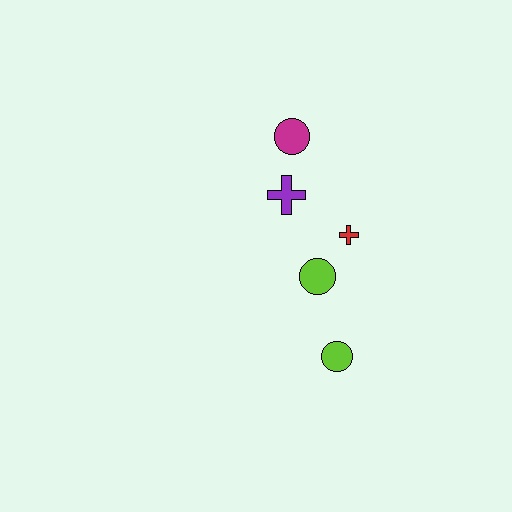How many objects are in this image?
There are 5 objects.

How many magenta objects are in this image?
There is 1 magenta object.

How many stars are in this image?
There are no stars.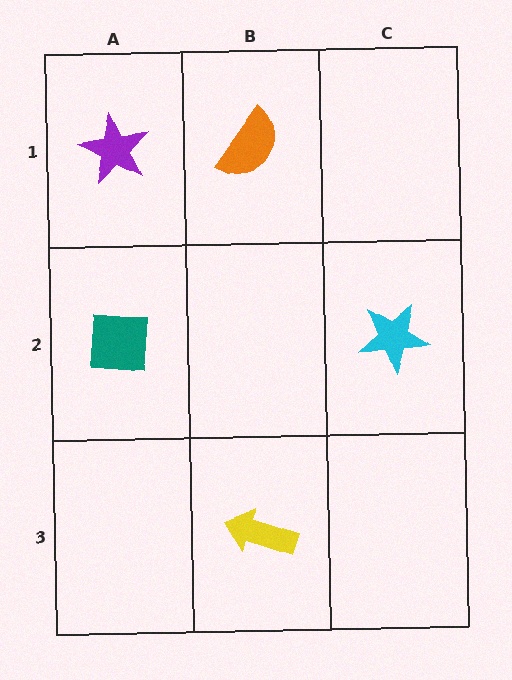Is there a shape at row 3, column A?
No, that cell is empty.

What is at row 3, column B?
A yellow arrow.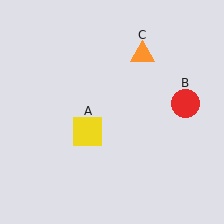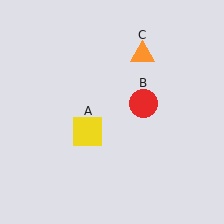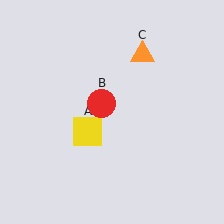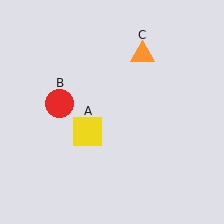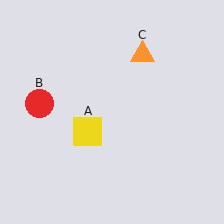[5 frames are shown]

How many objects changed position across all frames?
1 object changed position: red circle (object B).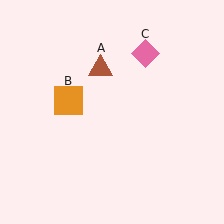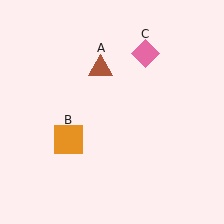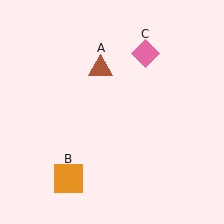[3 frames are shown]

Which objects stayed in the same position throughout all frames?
Brown triangle (object A) and pink diamond (object C) remained stationary.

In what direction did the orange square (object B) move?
The orange square (object B) moved down.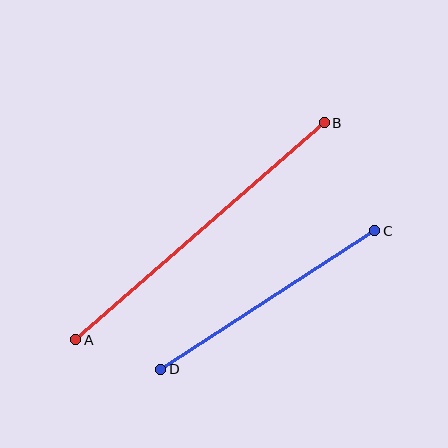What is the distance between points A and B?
The distance is approximately 330 pixels.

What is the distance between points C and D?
The distance is approximately 255 pixels.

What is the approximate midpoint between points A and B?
The midpoint is at approximately (200, 231) pixels.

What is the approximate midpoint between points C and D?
The midpoint is at approximately (268, 300) pixels.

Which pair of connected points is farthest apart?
Points A and B are farthest apart.